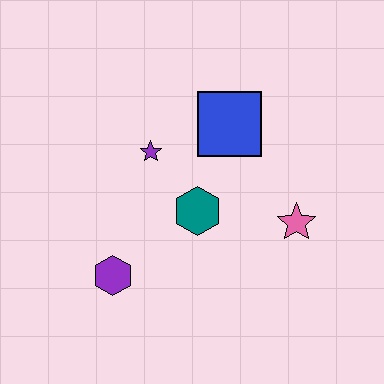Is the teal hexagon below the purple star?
Yes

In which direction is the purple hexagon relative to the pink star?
The purple hexagon is to the left of the pink star.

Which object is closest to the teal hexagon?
The purple star is closest to the teal hexagon.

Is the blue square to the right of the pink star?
No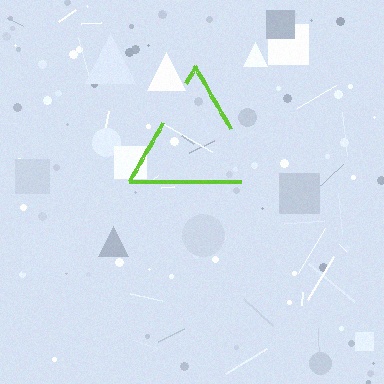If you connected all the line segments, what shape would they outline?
They would outline a triangle.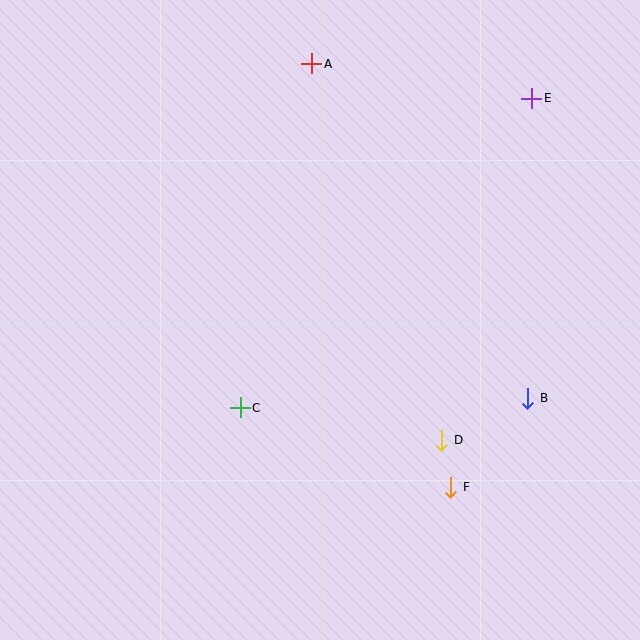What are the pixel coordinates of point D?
Point D is at (442, 440).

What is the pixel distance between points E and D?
The distance between E and D is 354 pixels.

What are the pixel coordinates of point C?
Point C is at (240, 408).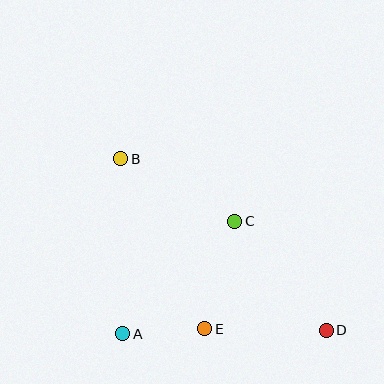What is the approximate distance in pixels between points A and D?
The distance between A and D is approximately 204 pixels.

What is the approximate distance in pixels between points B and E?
The distance between B and E is approximately 190 pixels.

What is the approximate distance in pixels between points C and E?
The distance between C and E is approximately 112 pixels.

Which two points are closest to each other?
Points A and E are closest to each other.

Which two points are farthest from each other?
Points B and D are farthest from each other.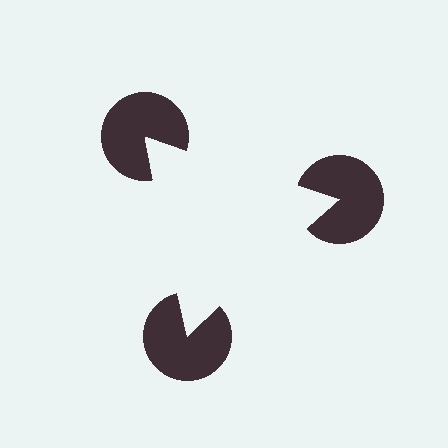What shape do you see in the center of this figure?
An illusory triangle — its edges are inferred from the aligned wedge cuts in the pac-man discs, not physically drawn.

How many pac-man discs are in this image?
There are 3 — one at each vertex of the illusory triangle.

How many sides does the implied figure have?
3 sides.